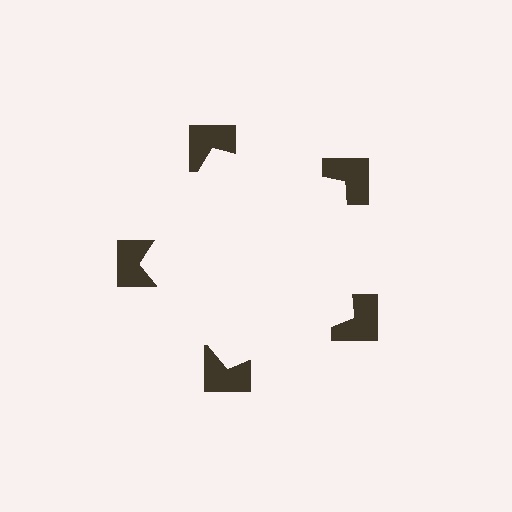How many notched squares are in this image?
There are 5 — one at each vertex of the illusory pentagon.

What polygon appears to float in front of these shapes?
An illusory pentagon — its edges are inferred from the aligned wedge cuts in the notched squares, not physically drawn.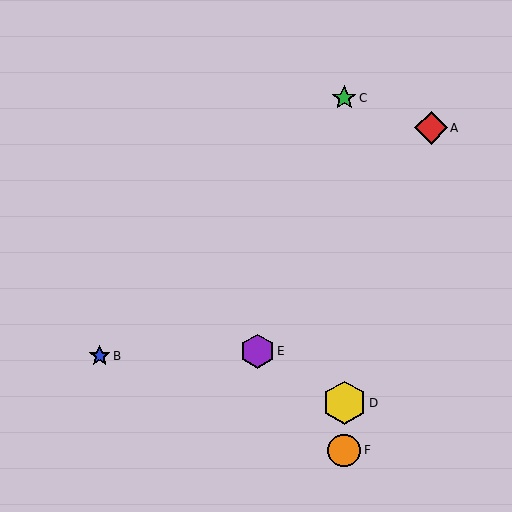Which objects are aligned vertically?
Objects C, D, F are aligned vertically.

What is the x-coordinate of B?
Object B is at x≈100.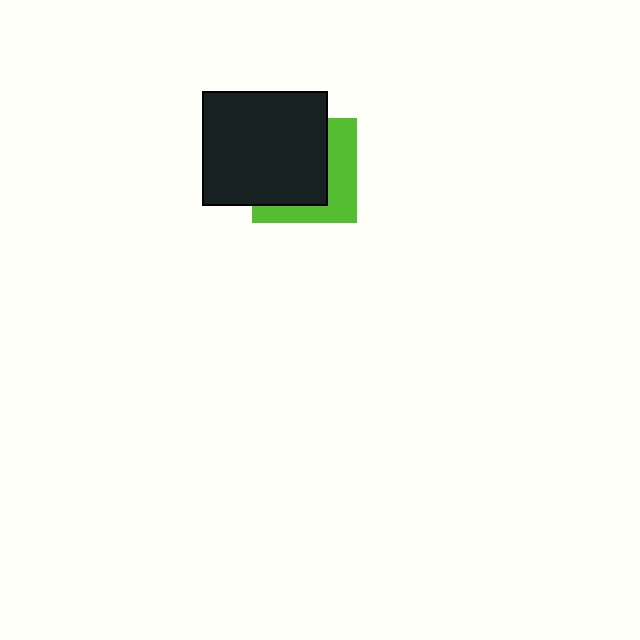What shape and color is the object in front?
The object in front is a black rectangle.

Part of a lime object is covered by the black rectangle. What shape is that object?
It is a square.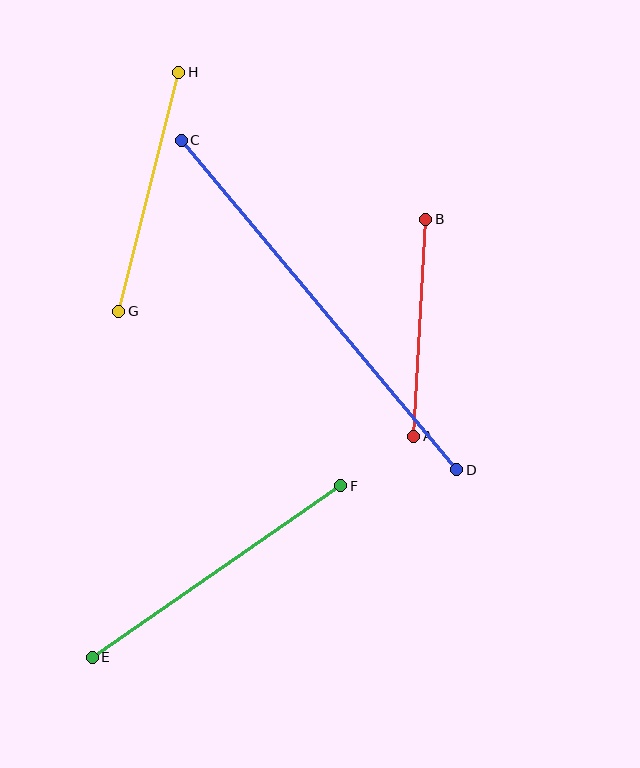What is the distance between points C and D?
The distance is approximately 429 pixels.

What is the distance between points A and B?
The distance is approximately 217 pixels.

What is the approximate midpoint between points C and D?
The midpoint is at approximately (319, 305) pixels.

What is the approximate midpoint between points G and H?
The midpoint is at approximately (149, 192) pixels.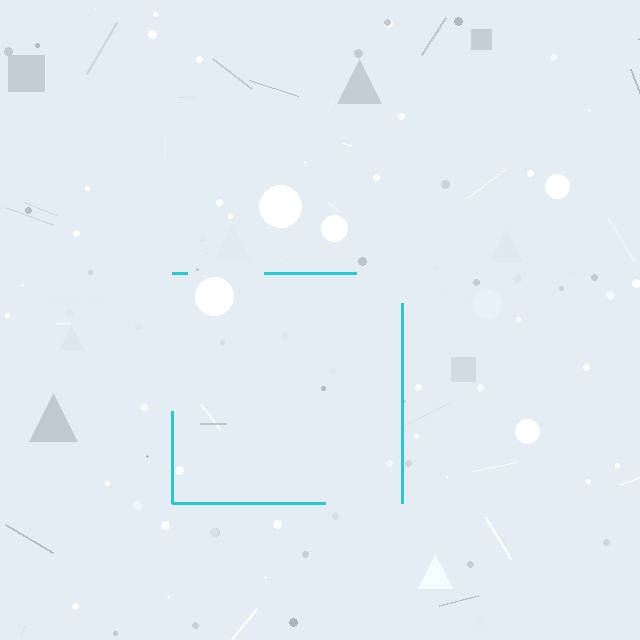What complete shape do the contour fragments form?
The contour fragments form a square.